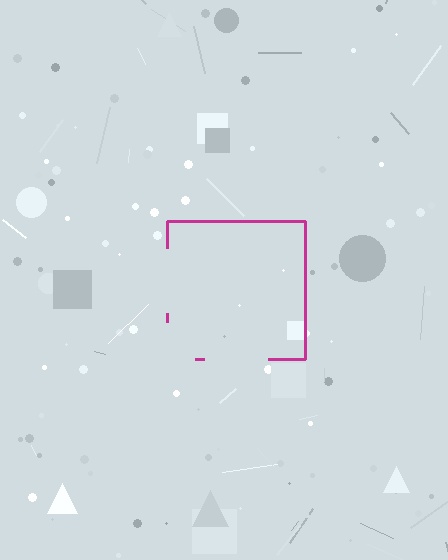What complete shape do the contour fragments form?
The contour fragments form a square.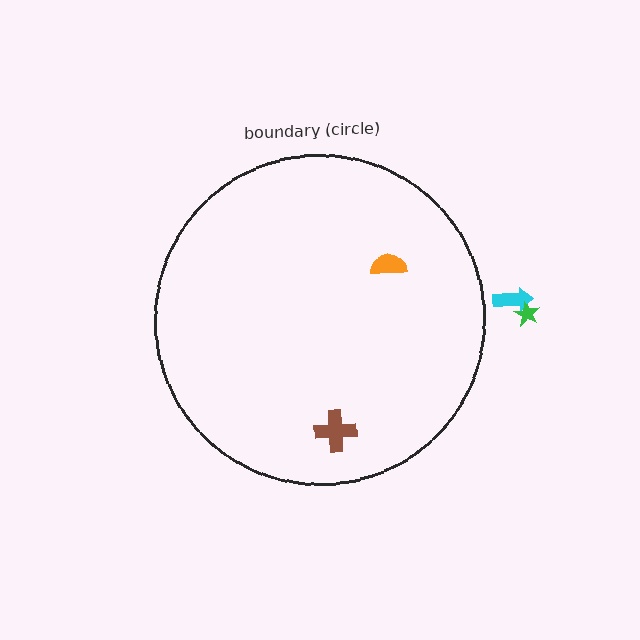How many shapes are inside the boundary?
2 inside, 2 outside.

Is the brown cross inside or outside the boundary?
Inside.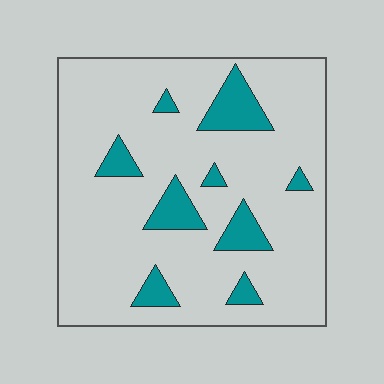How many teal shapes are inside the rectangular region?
9.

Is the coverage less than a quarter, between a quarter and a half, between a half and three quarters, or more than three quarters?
Less than a quarter.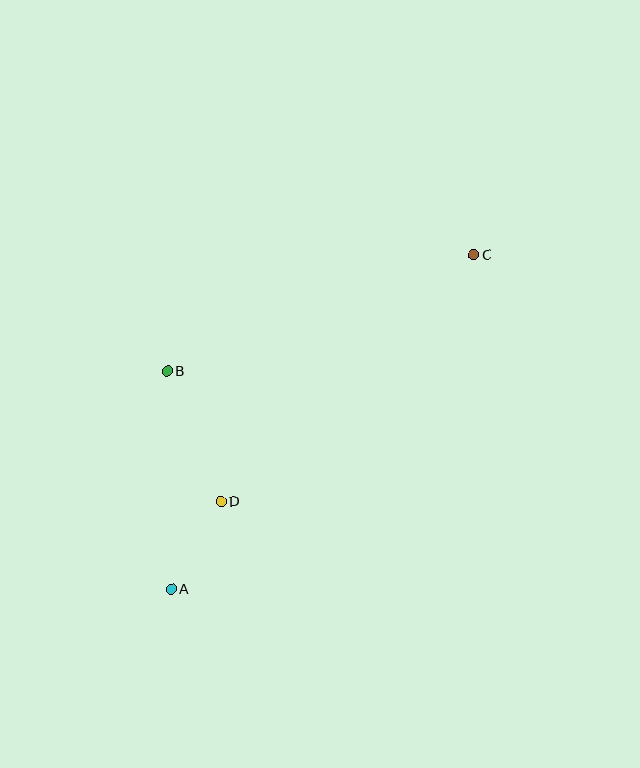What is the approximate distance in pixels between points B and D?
The distance between B and D is approximately 141 pixels.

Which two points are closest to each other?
Points A and D are closest to each other.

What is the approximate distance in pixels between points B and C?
The distance between B and C is approximately 327 pixels.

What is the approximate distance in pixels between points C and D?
The distance between C and D is approximately 353 pixels.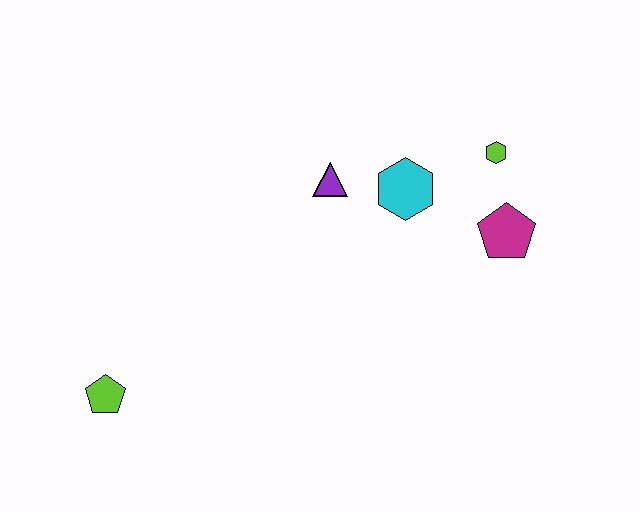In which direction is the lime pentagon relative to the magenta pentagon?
The lime pentagon is to the left of the magenta pentagon.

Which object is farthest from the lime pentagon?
The lime hexagon is farthest from the lime pentagon.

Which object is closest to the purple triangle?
The cyan hexagon is closest to the purple triangle.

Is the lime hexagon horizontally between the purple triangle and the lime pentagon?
No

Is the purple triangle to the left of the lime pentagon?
No